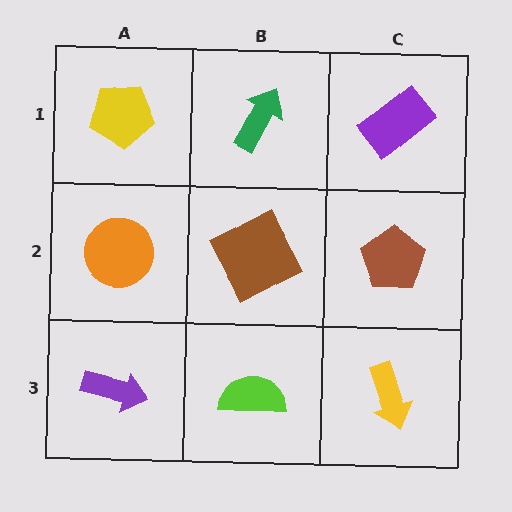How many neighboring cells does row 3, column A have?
2.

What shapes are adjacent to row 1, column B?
A brown square (row 2, column B), a yellow pentagon (row 1, column A), a purple rectangle (row 1, column C).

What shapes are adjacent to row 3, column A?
An orange circle (row 2, column A), a lime semicircle (row 3, column B).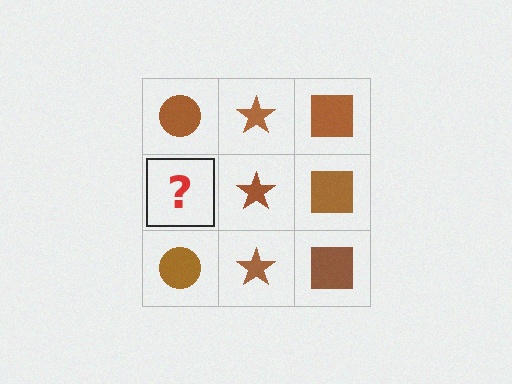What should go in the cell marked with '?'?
The missing cell should contain a brown circle.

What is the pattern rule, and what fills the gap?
The rule is that each column has a consistent shape. The gap should be filled with a brown circle.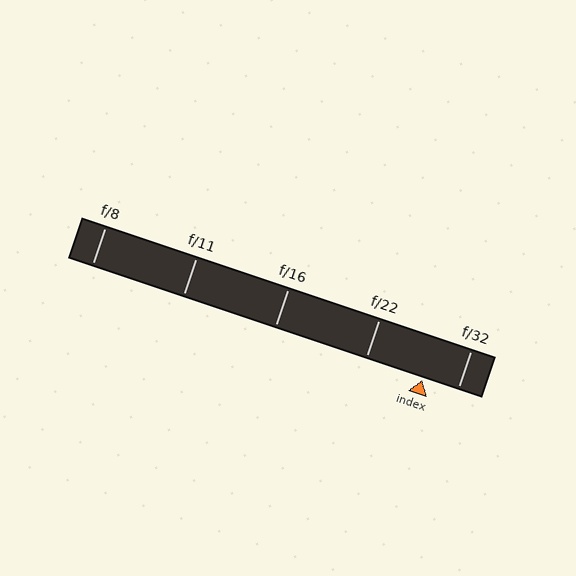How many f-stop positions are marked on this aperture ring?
There are 5 f-stop positions marked.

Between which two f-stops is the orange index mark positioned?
The index mark is between f/22 and f/32.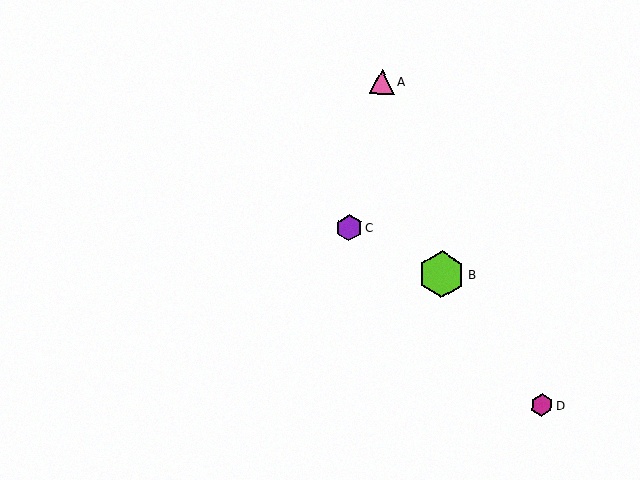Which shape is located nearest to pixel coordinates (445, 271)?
The lime hexagon (labeled B) at (442, 274) is nearest to that location.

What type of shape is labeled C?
Shape C is a purple hexagon.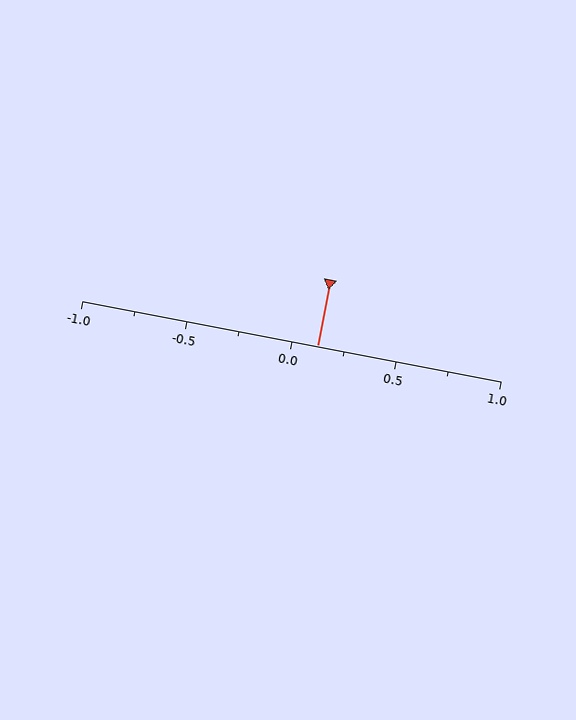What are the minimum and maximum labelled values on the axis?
The axis runs from -1.0 to 1.0.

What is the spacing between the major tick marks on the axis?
The major ticks are spaced 0.5 apart.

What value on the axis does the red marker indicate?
The marker indicates approximately 0.12.